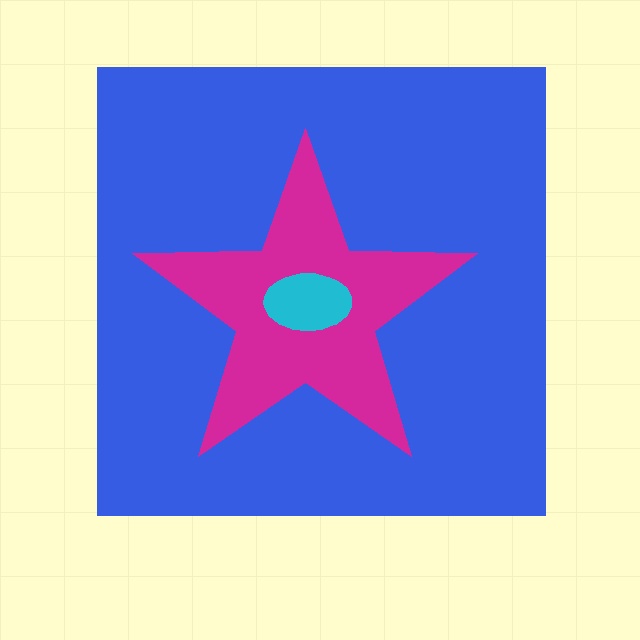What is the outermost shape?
The blue square.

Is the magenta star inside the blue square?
Yes.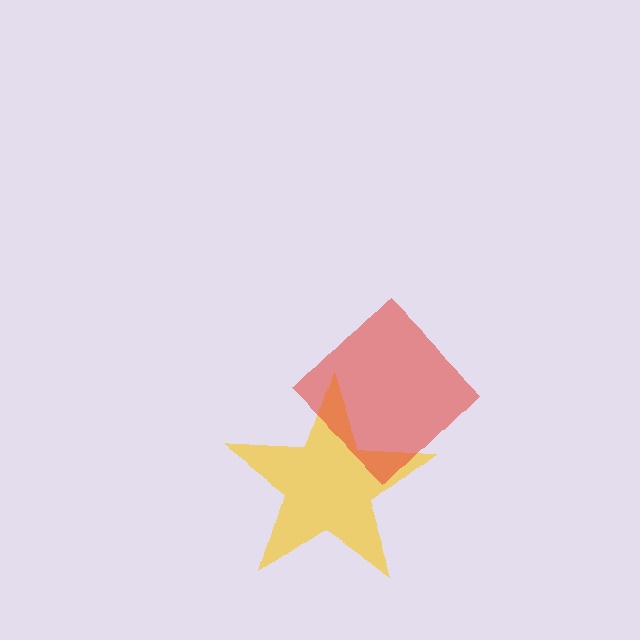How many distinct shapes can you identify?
There are 2 distinct shapes: a yellow star, a red diamond.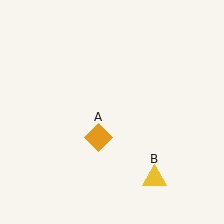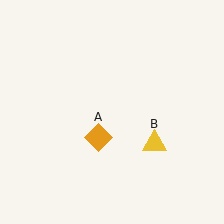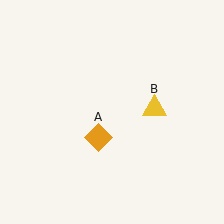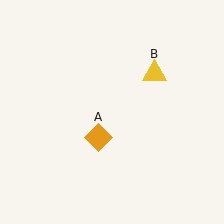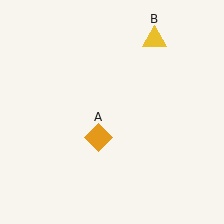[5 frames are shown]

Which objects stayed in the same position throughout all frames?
Orange diamond (object A) remained stationary.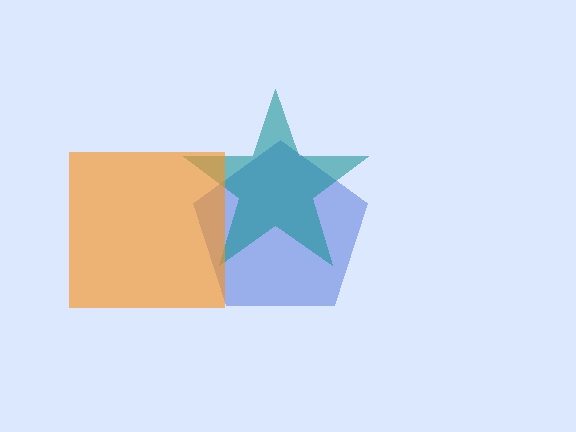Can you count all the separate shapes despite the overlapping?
Yes, there are 3 separate shapes.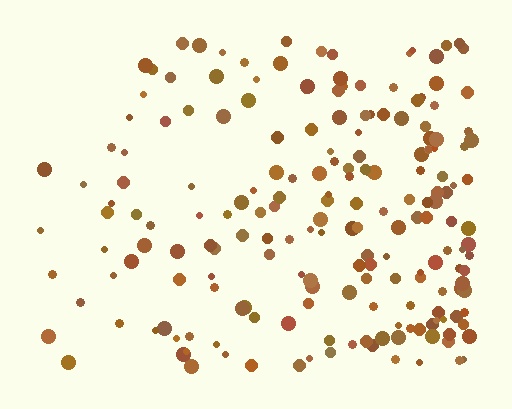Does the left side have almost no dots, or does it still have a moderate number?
Still a moderate number, just noticeably fewer than the right.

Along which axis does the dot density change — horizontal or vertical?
Horizontal.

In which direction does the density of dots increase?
From left to right, with the right side densest.